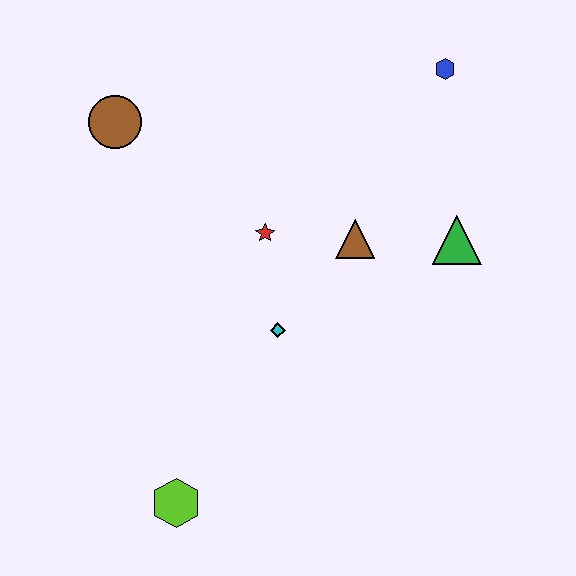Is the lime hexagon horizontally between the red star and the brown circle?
Yes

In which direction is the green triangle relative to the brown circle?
The green triangle is to the right of the brown circle.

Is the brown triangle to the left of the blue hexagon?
Yes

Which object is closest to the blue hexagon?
The green triangle is closest to the blue hexagon.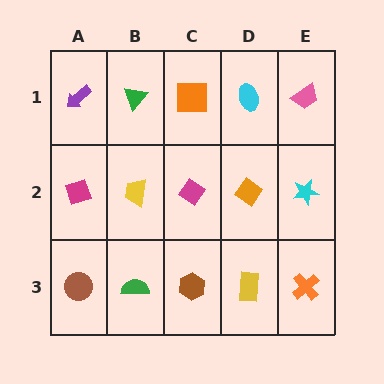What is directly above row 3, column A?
A magenta diamond.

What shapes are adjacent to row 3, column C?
A magenta diamond (row 2, column C), a green semicircle (row 3, column B), a yellow rectangle (row 3, column D).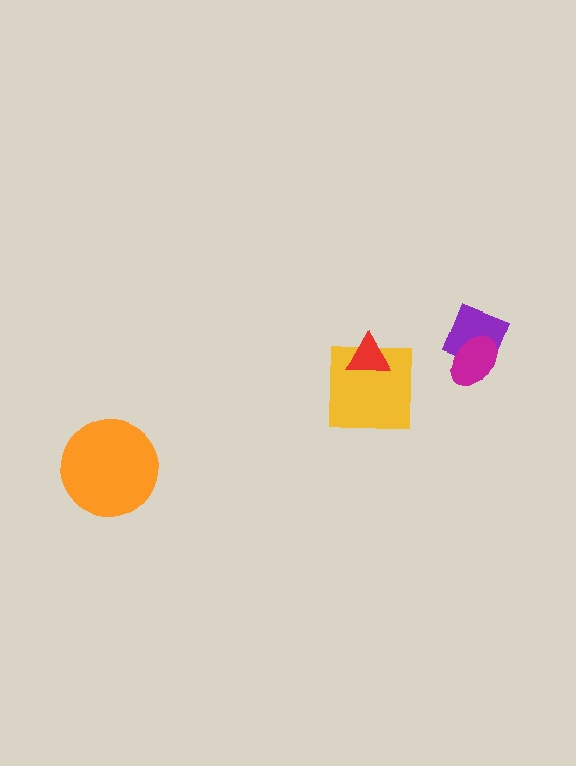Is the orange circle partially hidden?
No, no other shape covers it.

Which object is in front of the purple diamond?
The magenta ellipse is in front of the purple diamond.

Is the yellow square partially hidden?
Yes, it is partially covered by another shape.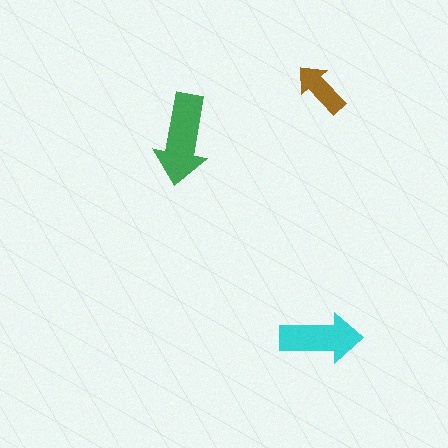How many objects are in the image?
There are 3 objects in the image.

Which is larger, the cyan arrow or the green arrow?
The green one.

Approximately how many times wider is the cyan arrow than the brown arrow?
About 1.5 times wider.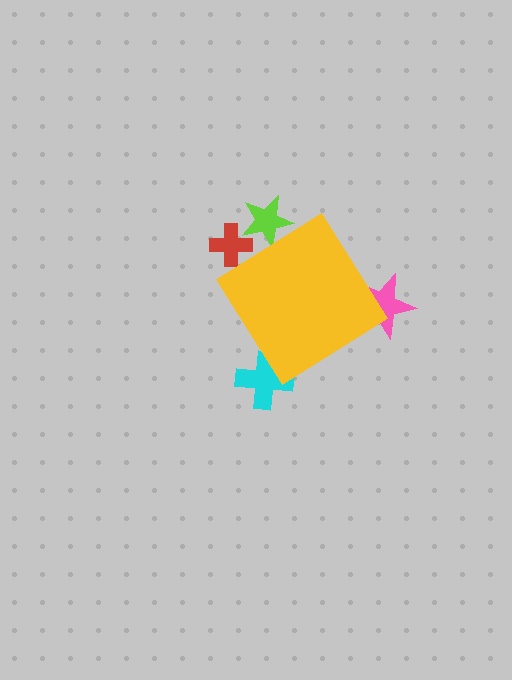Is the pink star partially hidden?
Yes, the pink star is partially hidden behind the yellow diamond.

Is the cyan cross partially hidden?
Yes, the cyan cross is partially hidden behind the yellow diamond.